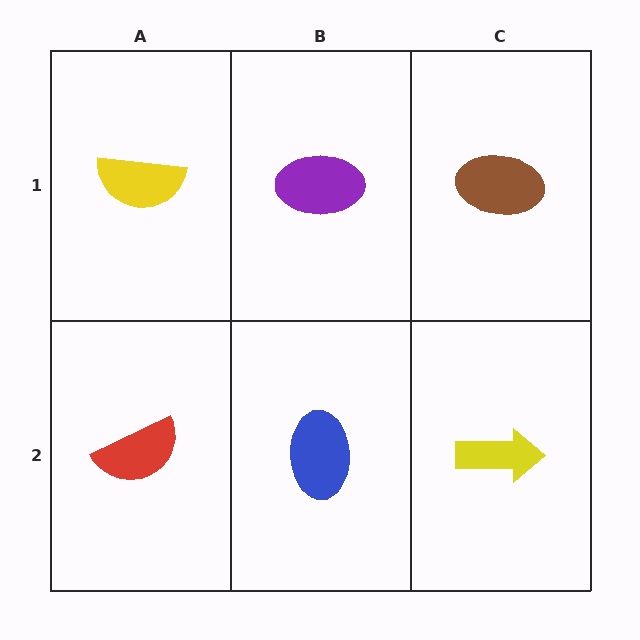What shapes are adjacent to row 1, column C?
A yellow arrow (row 2, column C), a purple ellipse (row 1, column B).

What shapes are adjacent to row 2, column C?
A brown ellipse (row 1, column C), a blue ellipse (row 2, column B).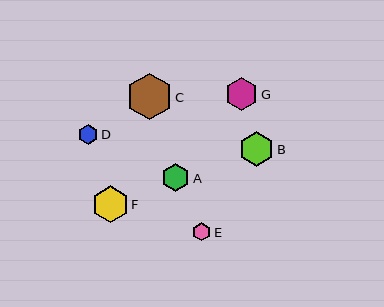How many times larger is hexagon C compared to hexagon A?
Hexagon C is approximately 1.6 times the size of hexagon A.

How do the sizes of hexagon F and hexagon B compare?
Hexagon F and hexagon B are approximately the same size.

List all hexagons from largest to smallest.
From largest to smallest: C, F, B, G, A, D, E.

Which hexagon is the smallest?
Hexagon E is the smallest with a size of approximately 18 pixels.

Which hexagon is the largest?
Hexagon C is the largest with a size of approximately 46 pixels.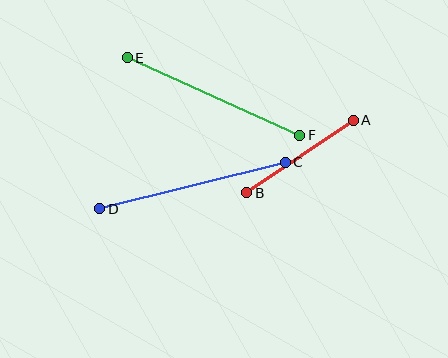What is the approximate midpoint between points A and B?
The midpoint is at approximately (300, 156) pixels.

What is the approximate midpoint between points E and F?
The midpoint is at approximately (213, 96) pixels.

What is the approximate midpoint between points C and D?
The midpoint is at approximately (192, 185) pixels.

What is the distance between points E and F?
The distance is approximately 189 pixels.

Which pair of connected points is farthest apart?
Points C and D are farthest apart.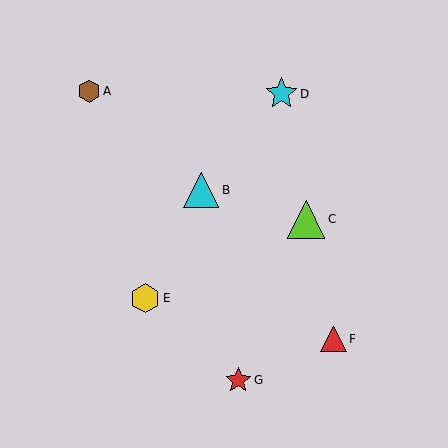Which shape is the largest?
The lime triangle (labeled C) is the largest.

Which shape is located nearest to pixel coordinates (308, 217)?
The lime triangle (labeled C) at (306, 219) is nearest to that location.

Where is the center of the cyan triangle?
The center of the cyan triangle is at (201, 190).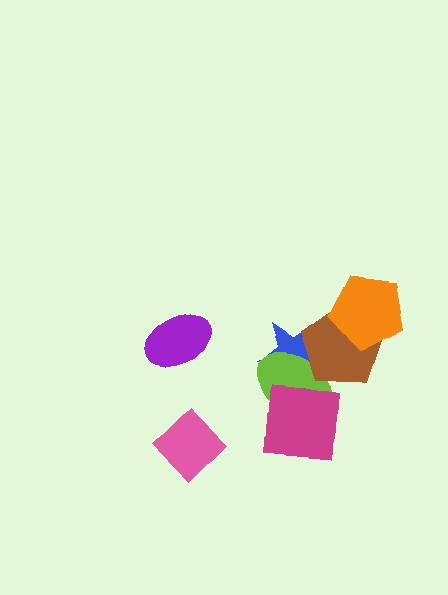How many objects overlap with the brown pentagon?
3 objects overlap with the brown pentagon.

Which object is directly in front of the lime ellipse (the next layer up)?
The brown pentagon is directly in front of the lime ellipse.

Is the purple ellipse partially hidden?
No, no other shape covers it.